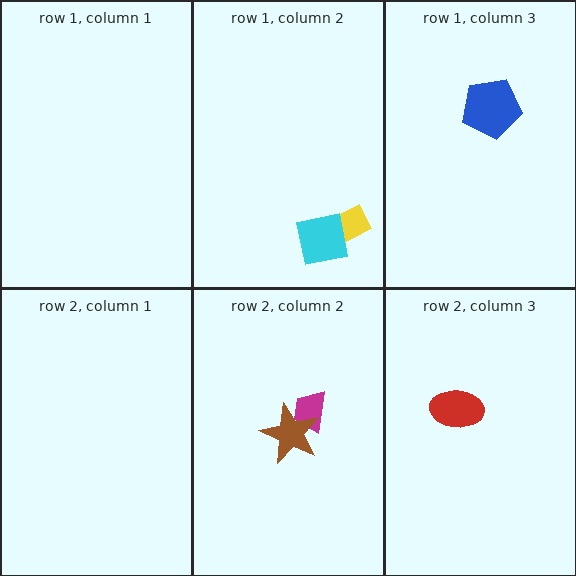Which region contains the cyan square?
The row 1, column 2 region.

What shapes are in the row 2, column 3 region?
The red ellipse.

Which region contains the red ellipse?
The row 2, column 3 region.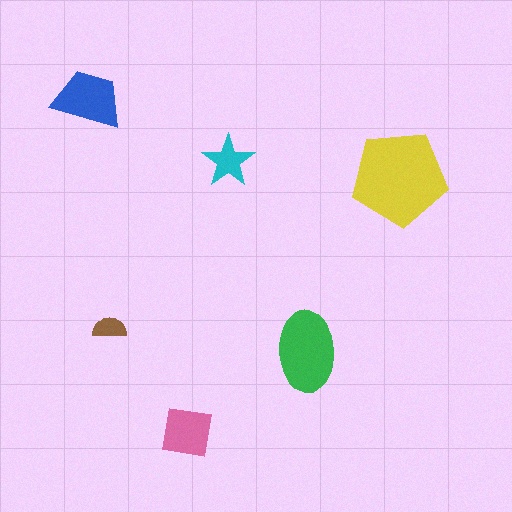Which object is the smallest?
The brown semicircle.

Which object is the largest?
The yellow pentagon.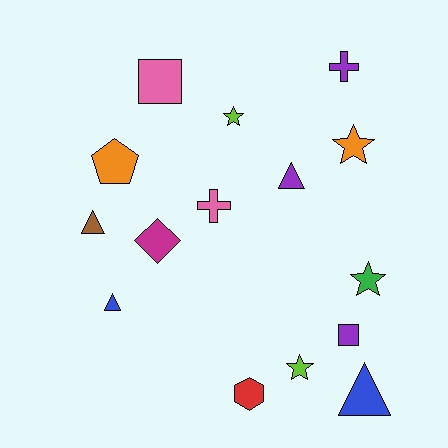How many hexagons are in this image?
There is 1 hexagon.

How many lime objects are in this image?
There are 2 lime objects.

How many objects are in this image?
There are 15 objects.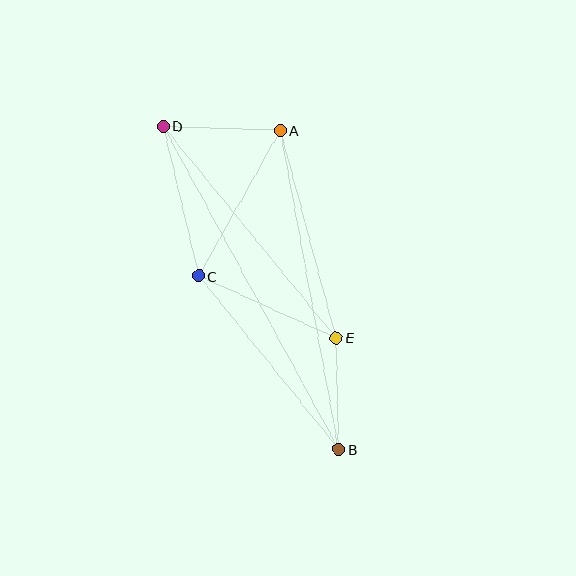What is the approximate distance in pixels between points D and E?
The distance between D and E is approximately 273 pixels.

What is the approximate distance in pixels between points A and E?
The distance between A and E is approximately 215 pixels.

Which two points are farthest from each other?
Points B and D are farthest from each other.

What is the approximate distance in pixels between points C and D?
The distance between C and D is approximately 154 pixels.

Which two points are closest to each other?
Points B and E are closest to each other.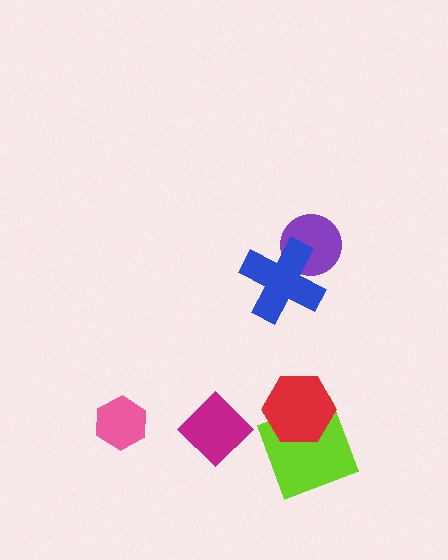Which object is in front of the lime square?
The red hexagon is in front of the lime square.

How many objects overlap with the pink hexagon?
0 objects overlap with the pink hexagon.